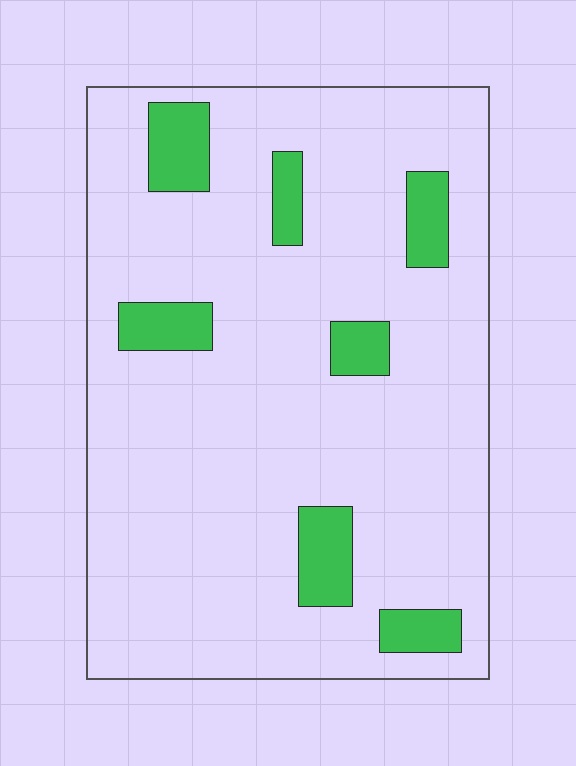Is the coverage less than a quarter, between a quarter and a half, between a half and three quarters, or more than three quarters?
Less than a quarter.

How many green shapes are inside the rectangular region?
7.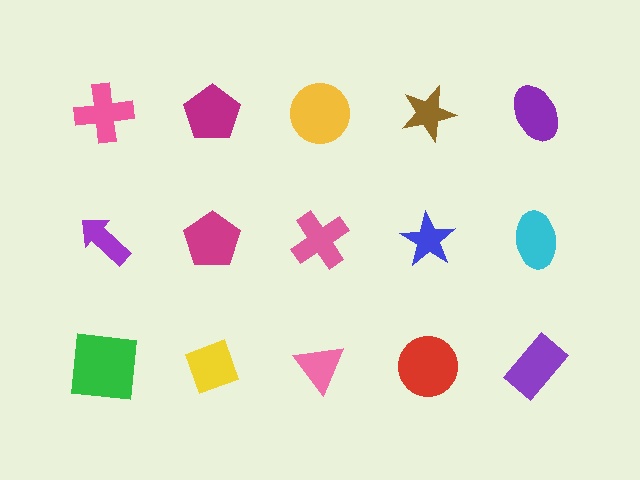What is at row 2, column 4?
A blue star.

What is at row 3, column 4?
A red circle.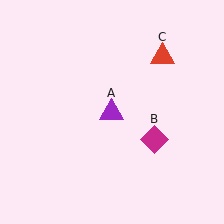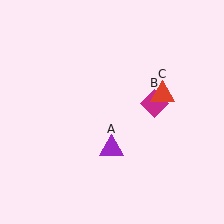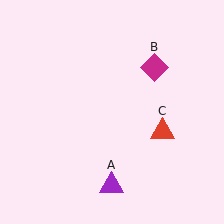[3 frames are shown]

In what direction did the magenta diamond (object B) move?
The magenta diamond (object B) moved up.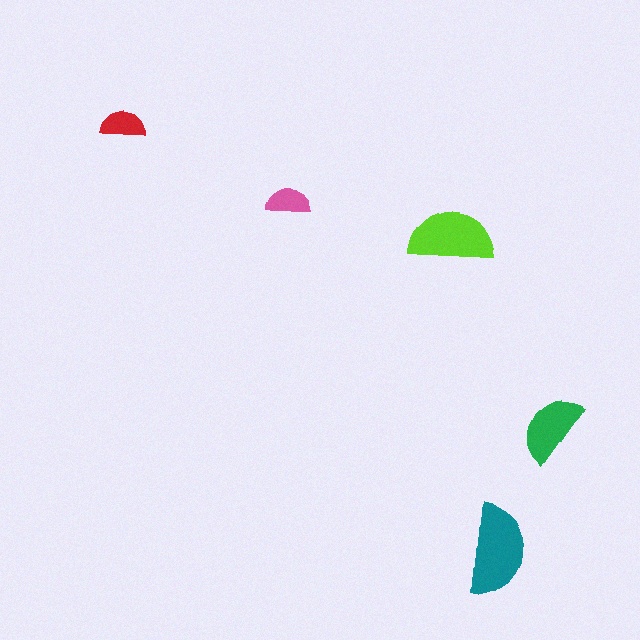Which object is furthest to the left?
The red semicircle is leftmost.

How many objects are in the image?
There are 5 objects in the image.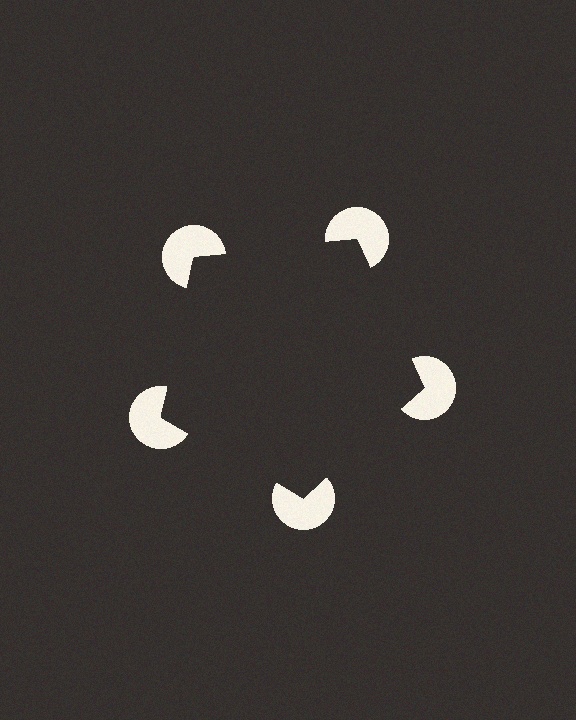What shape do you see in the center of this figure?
An illusory pentagon — its edges are inferred from the aligned wedge cuts in the pac-man discs, not physically drawn.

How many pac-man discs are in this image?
There are 5 — one at each vertex of the illusory pentagon.